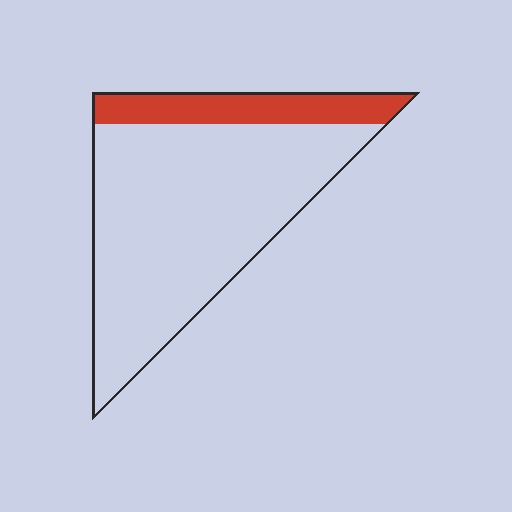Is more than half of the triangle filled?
No.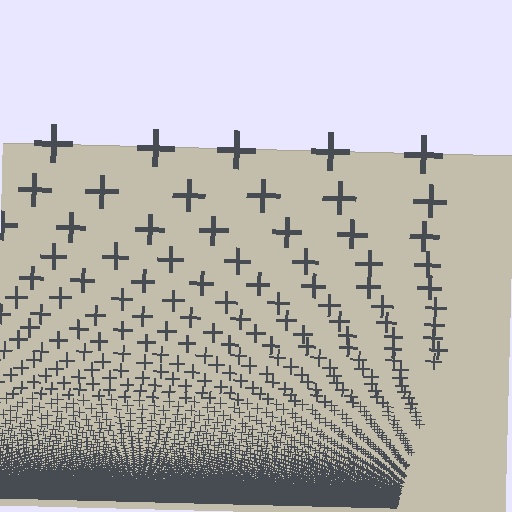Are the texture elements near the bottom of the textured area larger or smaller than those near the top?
Smaller. The gradient is inverted — elements near the bottom are smaller and denser.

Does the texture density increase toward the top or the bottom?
Density increases toward the bottom.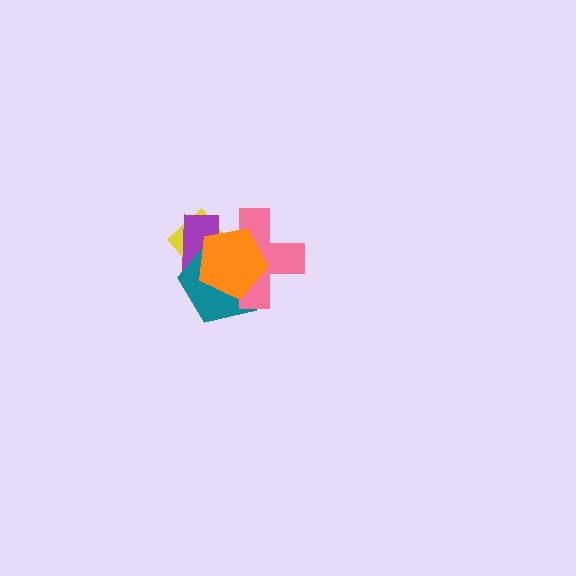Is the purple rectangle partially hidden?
Yes, it is partially covered by another shape.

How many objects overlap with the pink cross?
4 objects overlap with the pink cross.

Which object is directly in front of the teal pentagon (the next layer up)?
The pink cross is directly in front of the teal pentagon.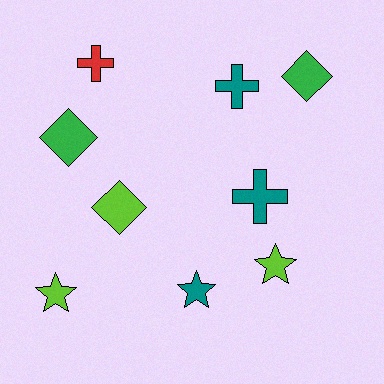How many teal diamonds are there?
There are no teal diamonds.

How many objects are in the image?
There are 9 objects.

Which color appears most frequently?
Teal, with 3 objects.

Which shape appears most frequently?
Cross, with 3 objects.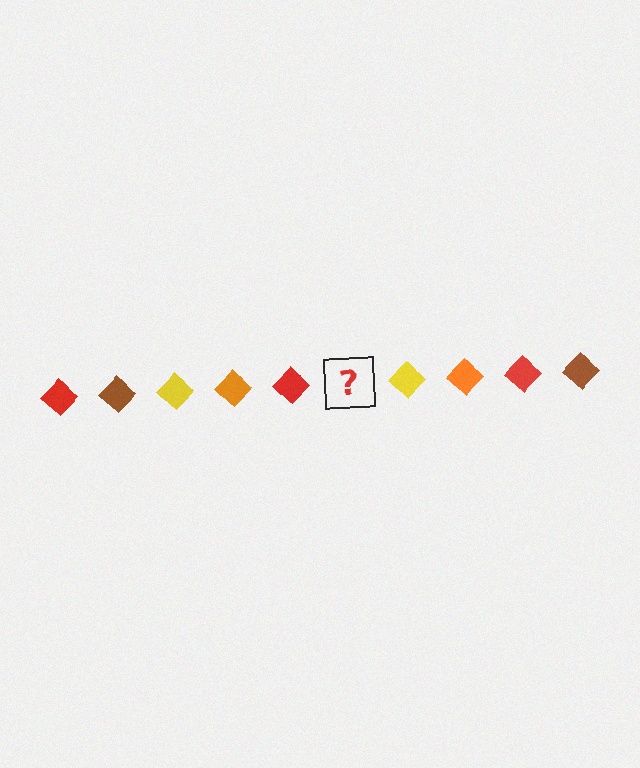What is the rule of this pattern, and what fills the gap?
The rule is that the pattern cycles through red, brown, yellow, orange diamonds. The gap should be filled with a brown diamond.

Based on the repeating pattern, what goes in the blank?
The blank should be a brown diamond.